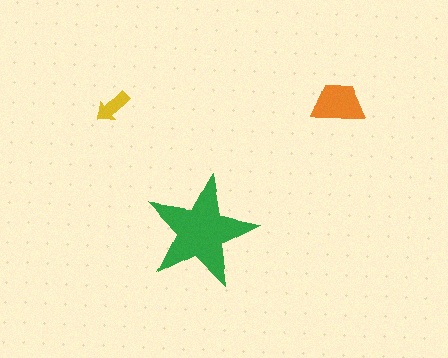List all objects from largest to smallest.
The green star, the orange trapezoid, the yellow arrow.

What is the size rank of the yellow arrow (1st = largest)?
3rd.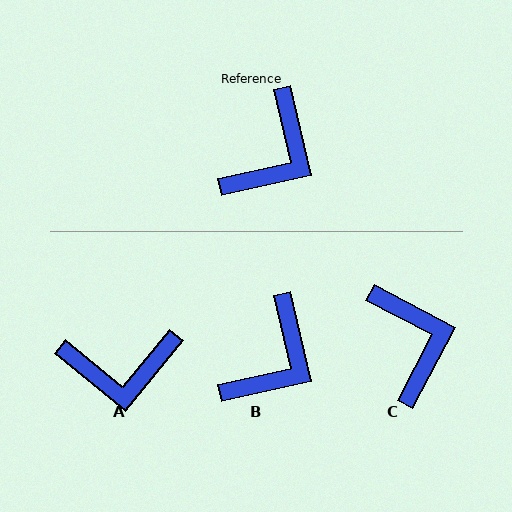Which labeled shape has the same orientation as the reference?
B.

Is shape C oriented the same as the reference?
No, it is off by about 49 degrees.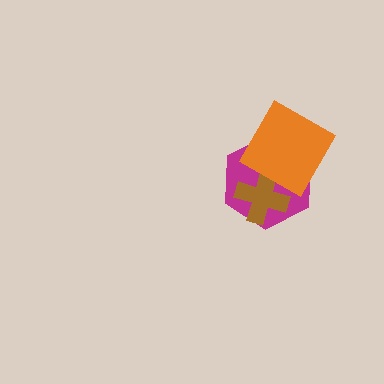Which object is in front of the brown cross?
The orange diamond is in front of the brown cross.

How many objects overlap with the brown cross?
2 objects overlap with the brown cross.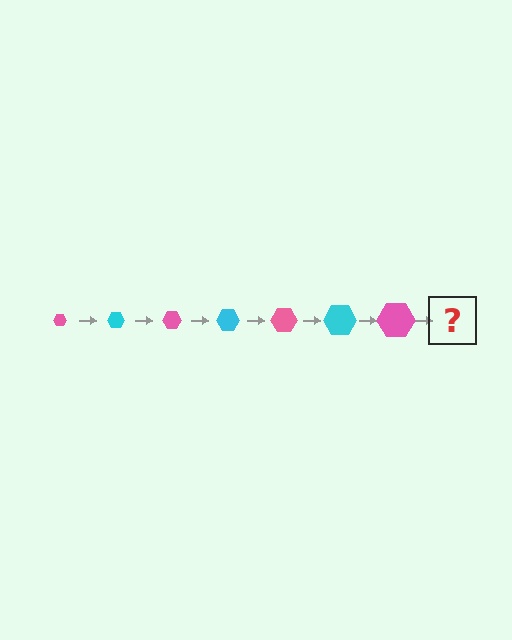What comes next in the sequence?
The next element should be a cyan hexagon, larger than the previous one.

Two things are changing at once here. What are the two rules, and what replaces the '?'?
The two rules are that the hexagon grows larger each step and the color cycles through pink and cyan. The '?' should be a cyan hexagon, larger than the previous one.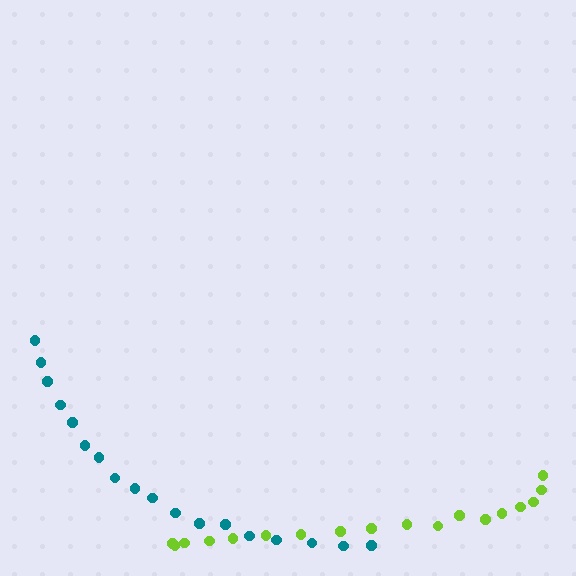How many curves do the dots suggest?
There are 2 distinct paths.